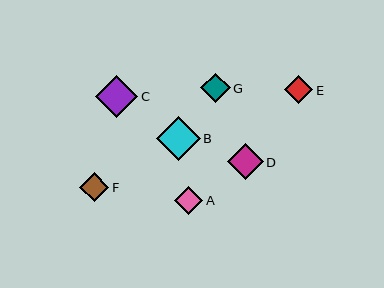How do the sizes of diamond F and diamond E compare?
Diamond F and diamond E are approximately the same size.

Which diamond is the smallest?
Diamond A is the smallest with a size of approximately 28 pixels.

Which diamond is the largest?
Diamond B is the largest with a size of approximately 44 pixels.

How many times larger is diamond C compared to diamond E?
Diamond C is approximately 1.5 times the size of diamond E.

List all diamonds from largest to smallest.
From largest to smallest: B, C, D, G, F, E, A.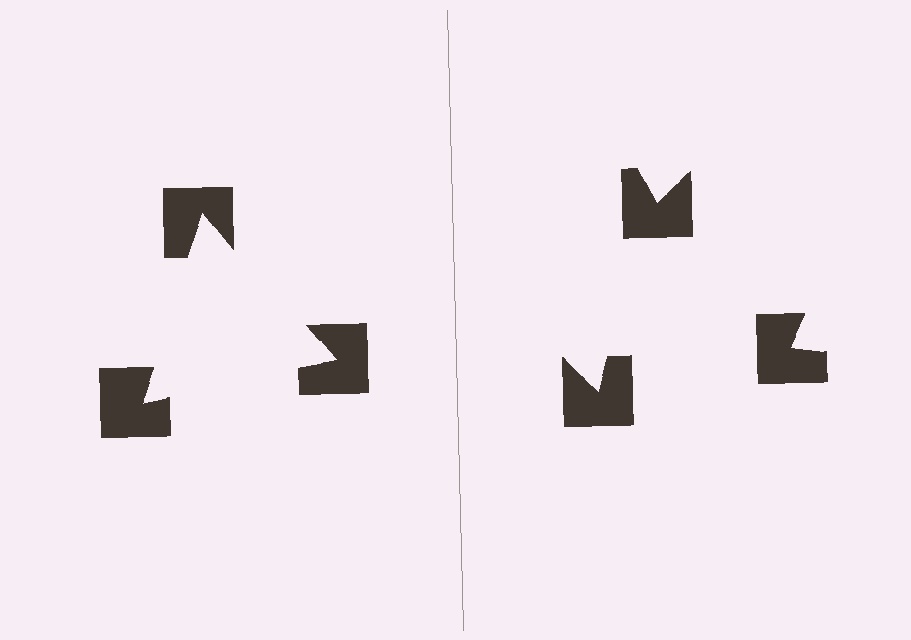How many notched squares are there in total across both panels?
6 — 3 on each side.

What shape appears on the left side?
An illusory triangle.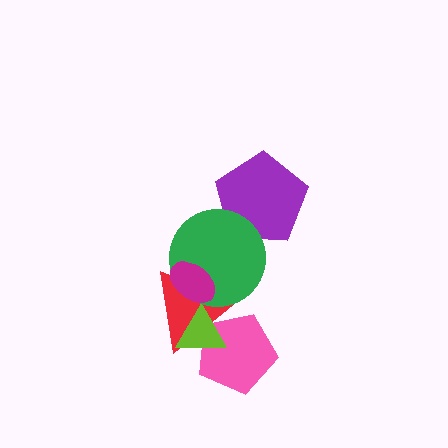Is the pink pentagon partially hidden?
Yes, it is partially covered by another shape.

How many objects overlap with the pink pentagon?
2 objects overlap with the pink pentagon.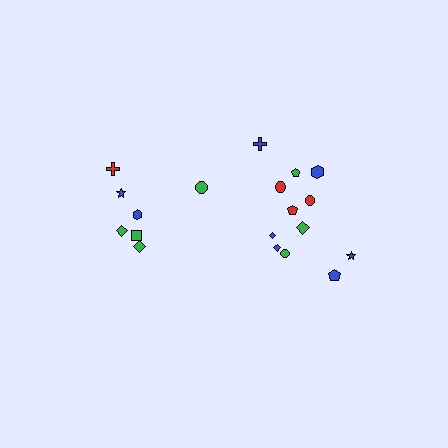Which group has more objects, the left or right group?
The right group.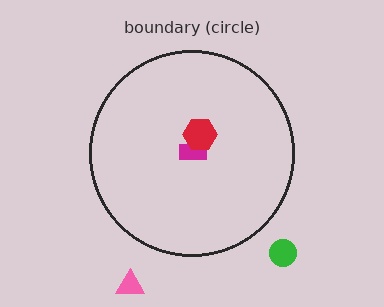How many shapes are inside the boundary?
2 inside, 2 outside.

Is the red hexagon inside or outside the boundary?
Inside.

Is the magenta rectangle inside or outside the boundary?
Inside.